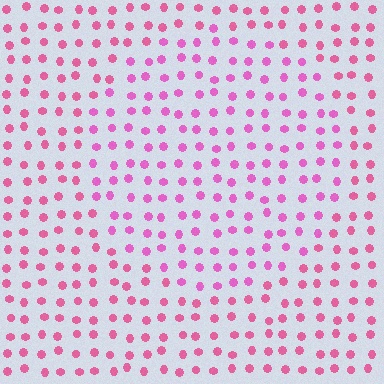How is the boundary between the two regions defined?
The boundary is defined purely by a slight shift in hue (about 19 degrees). Spacing, size, and orientation are identical on both sides.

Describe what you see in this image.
The image is filled with small pink elements in a uniform arrangement. A circle-shaped region is visible where the elements are tinted to a slightly different hue, forming a subtle color boundary.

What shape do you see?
I see a circle.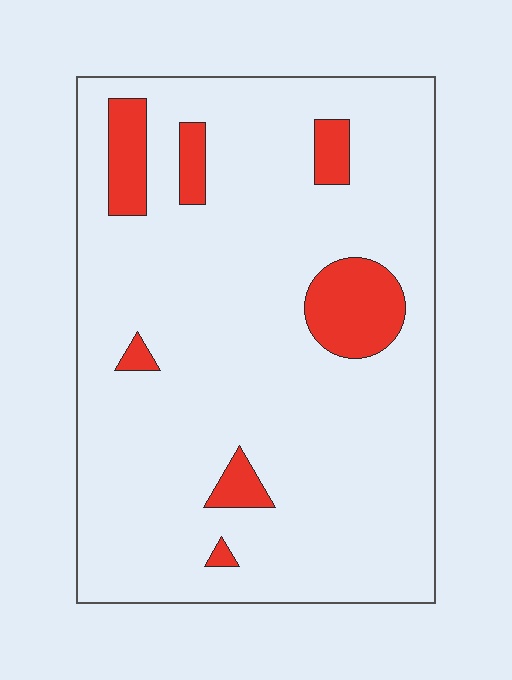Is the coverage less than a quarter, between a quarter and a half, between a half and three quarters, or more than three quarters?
Less than a quarter.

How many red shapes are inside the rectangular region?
7.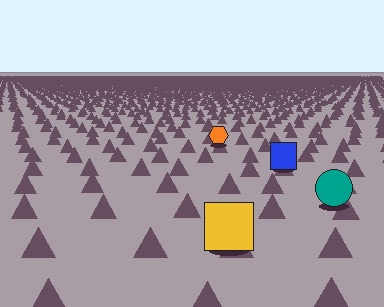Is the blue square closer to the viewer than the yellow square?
No. The yellow square is closer — you can tell from the texture gradient: the ground texture is coarser near it.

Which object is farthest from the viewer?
The orange hexagon is farthest from the viewer. It appears smaller and the ground texture around it is denser.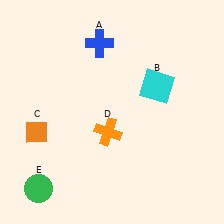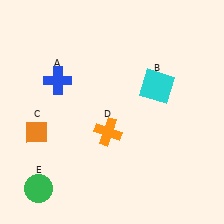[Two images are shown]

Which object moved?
The blue cross (A) moved left.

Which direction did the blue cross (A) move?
The blue cross (A) moved left.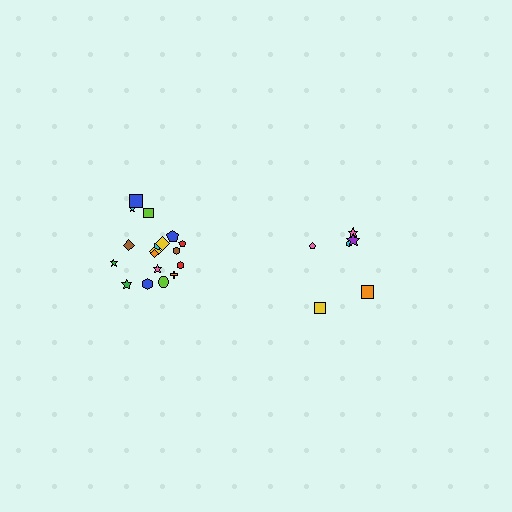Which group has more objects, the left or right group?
The left group.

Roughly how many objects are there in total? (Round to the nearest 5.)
Roughly 25 objects in total.